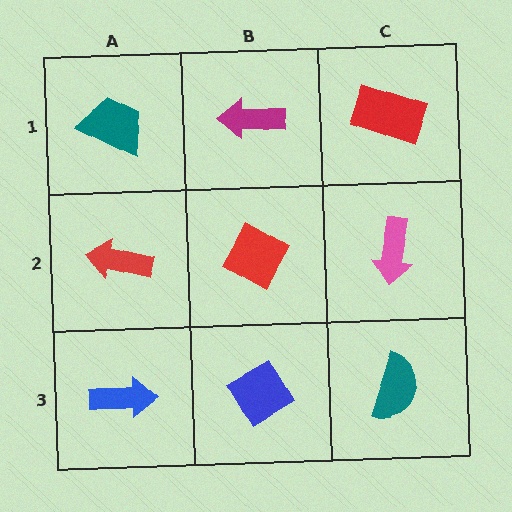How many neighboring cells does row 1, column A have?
2.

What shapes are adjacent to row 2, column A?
A teal trapezoid (row 1, column A), a blue arrow (row 3, column A), a red diamond (row 2, column B).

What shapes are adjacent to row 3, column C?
A pink arrow (row 2, column C), a blue diamond (row 3, column B).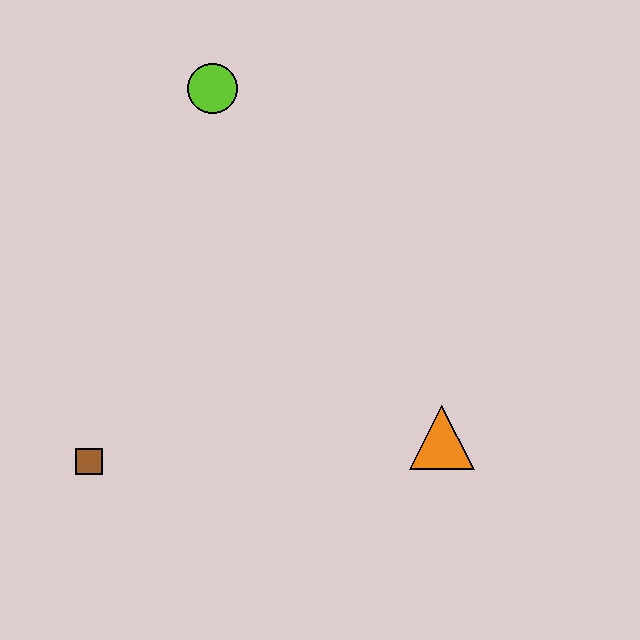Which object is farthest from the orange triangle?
The lime circle is farthest from the orange triangle.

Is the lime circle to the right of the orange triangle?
No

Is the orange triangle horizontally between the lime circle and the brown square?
No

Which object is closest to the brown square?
The orange triangle is closest to the brown square.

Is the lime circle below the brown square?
No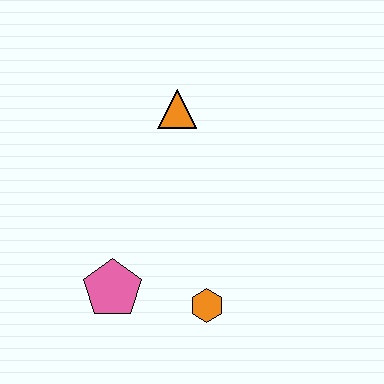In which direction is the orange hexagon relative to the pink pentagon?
The orange hexagon is to the right of the pink pentagon.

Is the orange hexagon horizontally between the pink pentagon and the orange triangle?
No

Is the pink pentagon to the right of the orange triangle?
No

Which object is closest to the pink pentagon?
The orange hexagon is closest to the pink pentagon.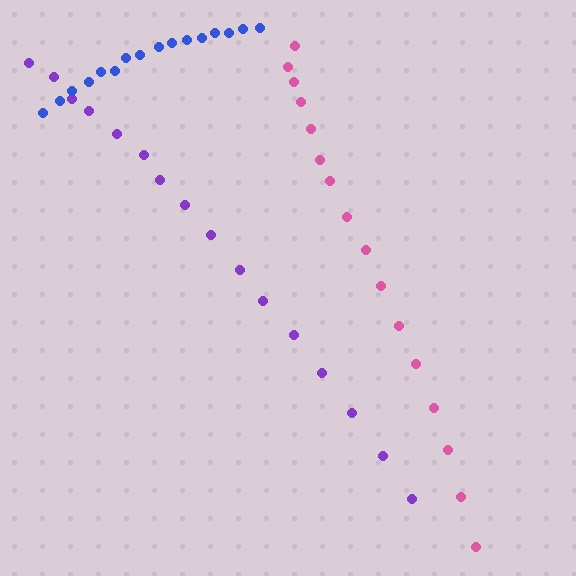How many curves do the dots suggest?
There are 3 distinct paths.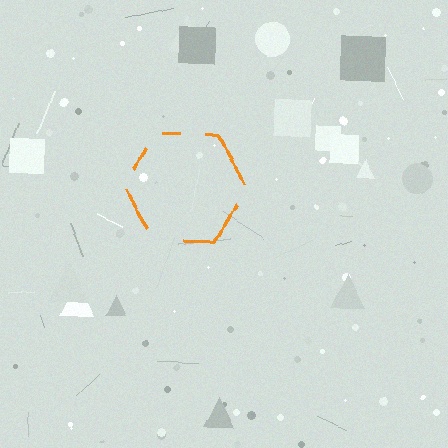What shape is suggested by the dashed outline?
The dashed outline suggests a hexagon.